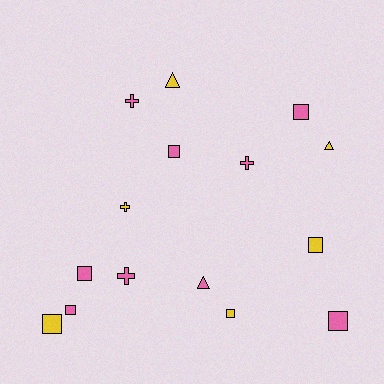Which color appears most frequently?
Pink, with 9 objects.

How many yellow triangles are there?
There are 2 yellow triangles.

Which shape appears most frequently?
Square, with 8 objects.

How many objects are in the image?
There are 15 objects.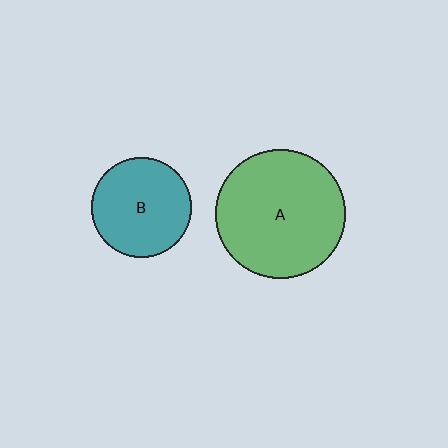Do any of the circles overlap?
No, none of the circles overlap.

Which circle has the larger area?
Circle A (green).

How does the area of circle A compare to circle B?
Approximately 1.7 times.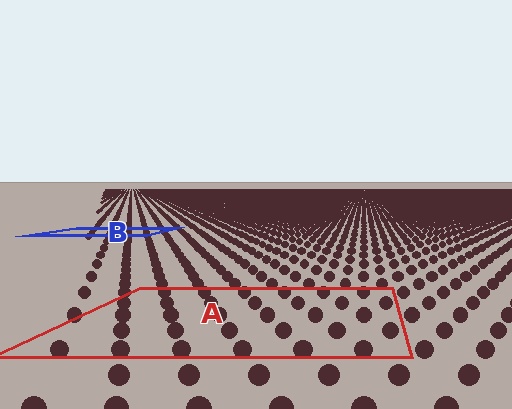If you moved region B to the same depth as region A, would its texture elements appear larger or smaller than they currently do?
They would appear larger. At a closer depth, the same texture elements are projected at a bigger on-screen size.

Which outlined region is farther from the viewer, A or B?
Region B is farther from the viewer — the texture elements inside it appear smaller and more densely packed.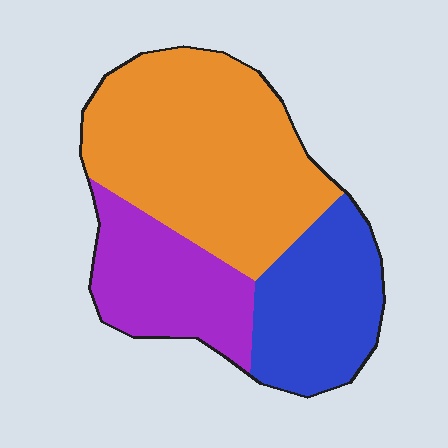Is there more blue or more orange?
Orange.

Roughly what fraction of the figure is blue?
Blue takes up between a sixth and a third of the figure.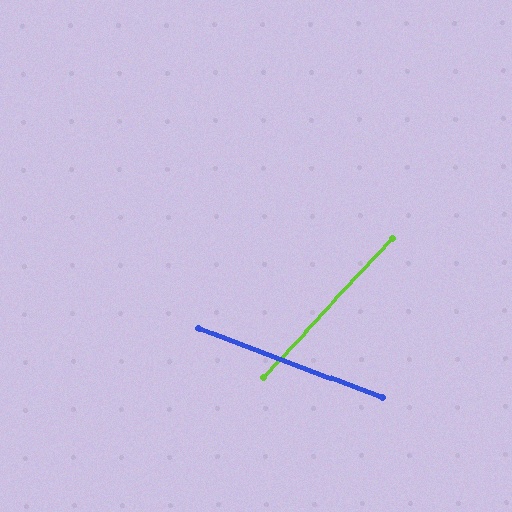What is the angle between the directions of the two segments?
Approximately 68 degrees.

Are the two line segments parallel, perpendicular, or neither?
Neither parallel nor perpendicular — they differ by about 68°.